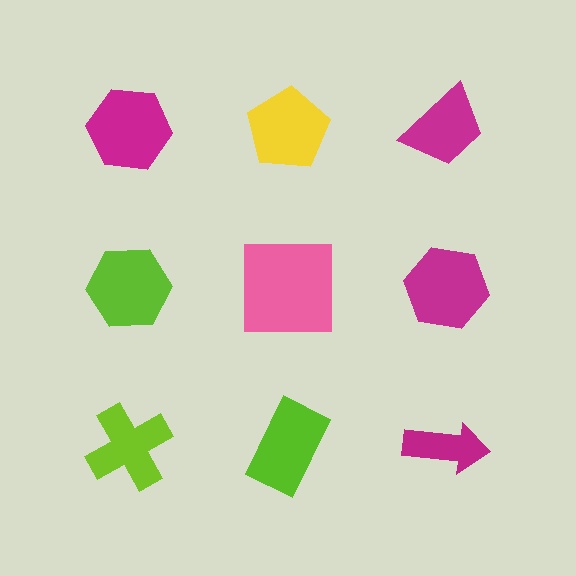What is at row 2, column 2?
A pink square.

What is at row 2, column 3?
A magenta hexagon.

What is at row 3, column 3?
A magenta arrow.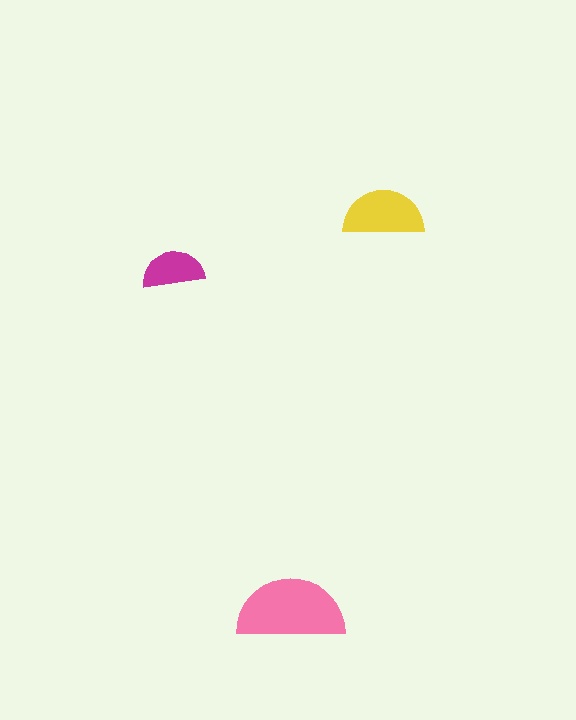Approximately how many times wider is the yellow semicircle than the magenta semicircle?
About 1.5 times wider.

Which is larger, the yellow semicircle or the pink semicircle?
The pink one.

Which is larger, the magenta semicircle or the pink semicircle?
The pink one.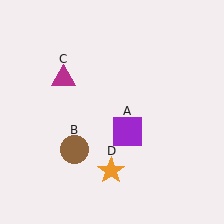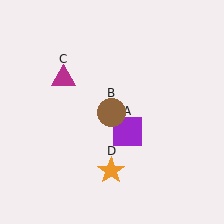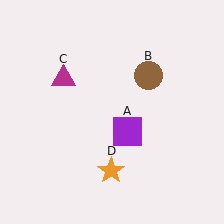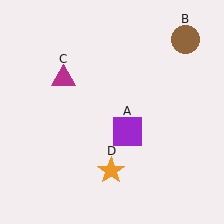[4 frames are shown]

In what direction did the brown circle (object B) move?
The brown circle (object B) moved up and to the right.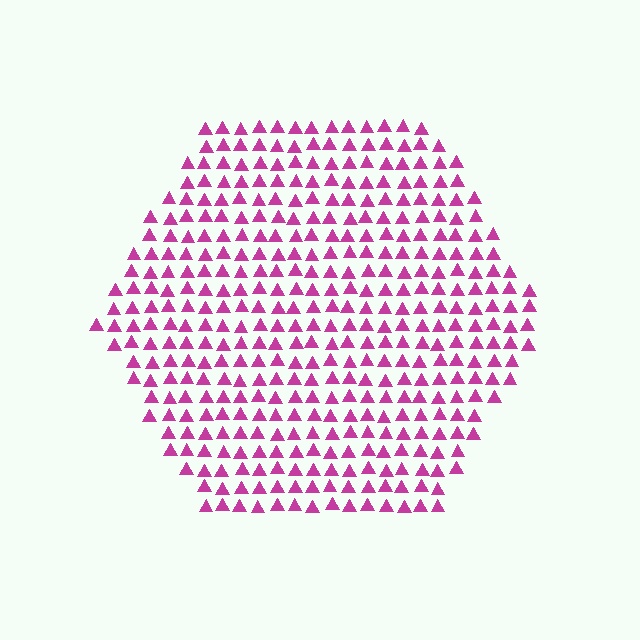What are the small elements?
The small elements are triangles.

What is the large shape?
The large shape is a hexagon.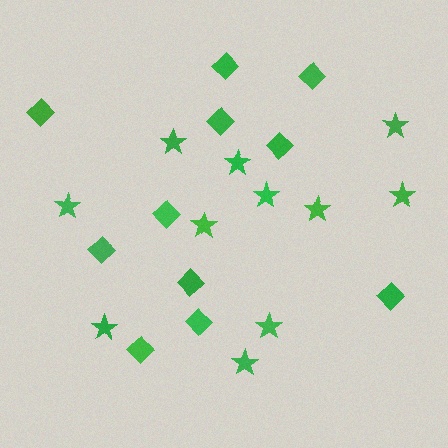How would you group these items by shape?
There are 2 groups: one group of stars (11) and one group of diamonds (11).